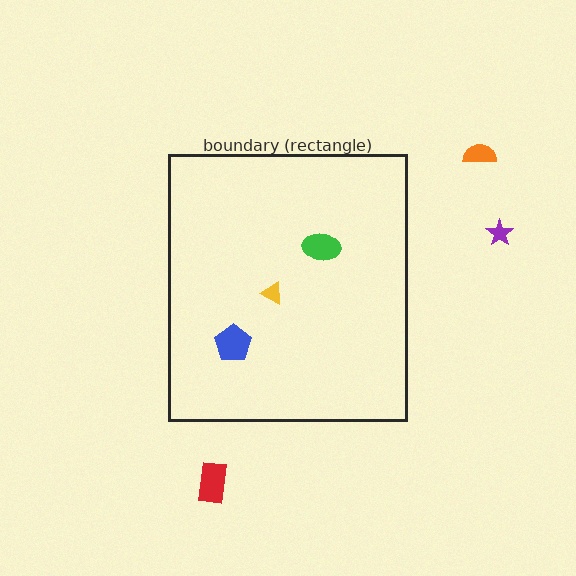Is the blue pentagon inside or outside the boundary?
Inside.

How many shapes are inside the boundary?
3 inside, 3 outside.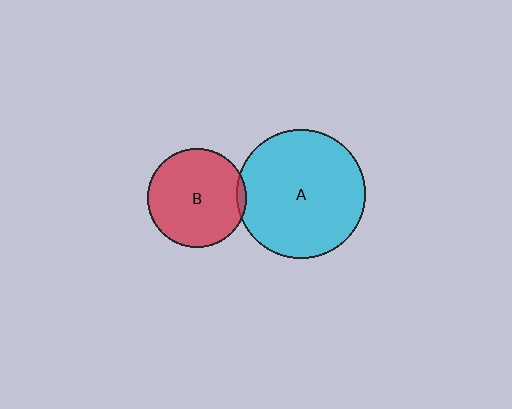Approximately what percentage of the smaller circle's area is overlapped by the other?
Approximately 5%.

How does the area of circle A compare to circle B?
Approximately 1.7 times.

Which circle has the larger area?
Circle A (cyan).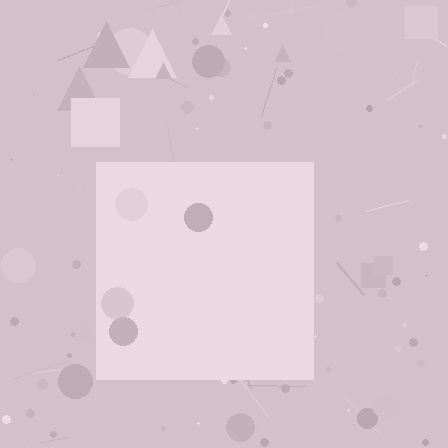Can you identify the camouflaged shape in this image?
The camouflaged shape is a square.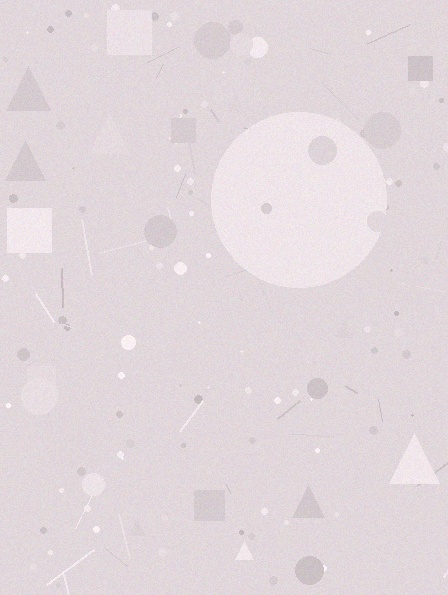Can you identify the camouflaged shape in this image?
The camouflaged shape is a circle.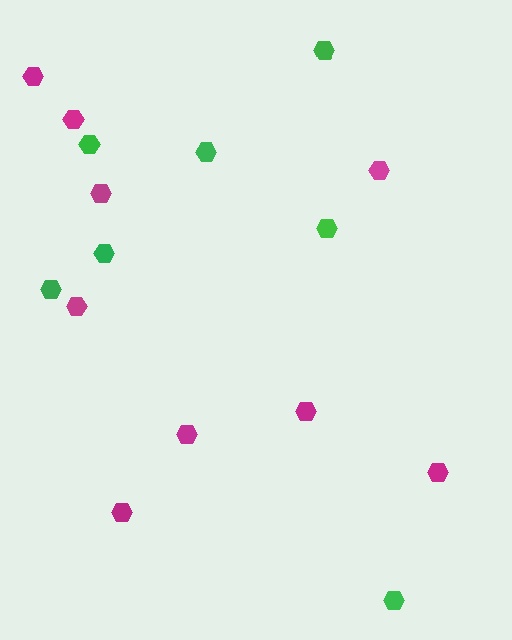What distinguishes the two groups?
There are 2 groups: one group of magenta hexagons (9) and one group of green hexagons (7).